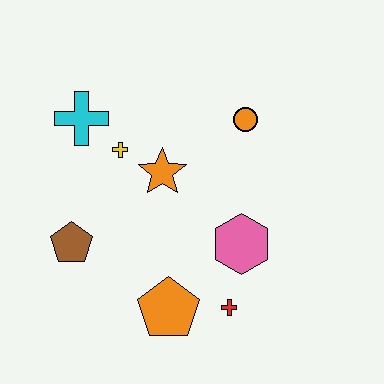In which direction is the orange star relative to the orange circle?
The orange star is to the left of the orange circle.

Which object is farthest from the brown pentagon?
The orange circle is farthest from the brown pentagon.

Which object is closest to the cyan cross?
The yellow cross is closest to the cyan cross.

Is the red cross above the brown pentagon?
No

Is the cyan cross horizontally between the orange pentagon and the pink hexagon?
No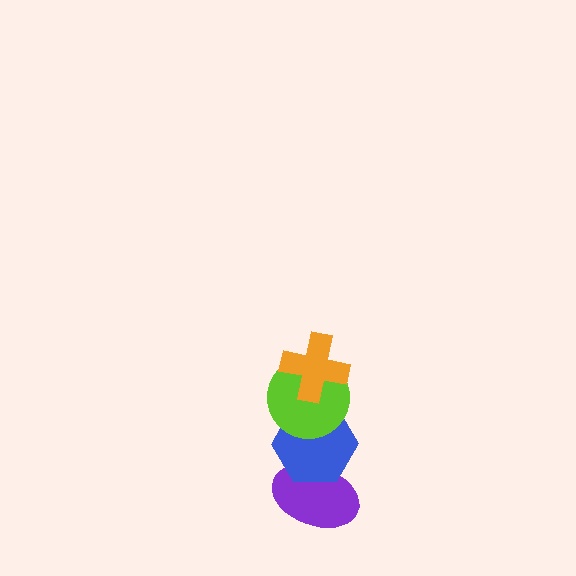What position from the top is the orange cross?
The orange cross is 1st from the top.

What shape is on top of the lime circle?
The orange cross is on top of the lime circle.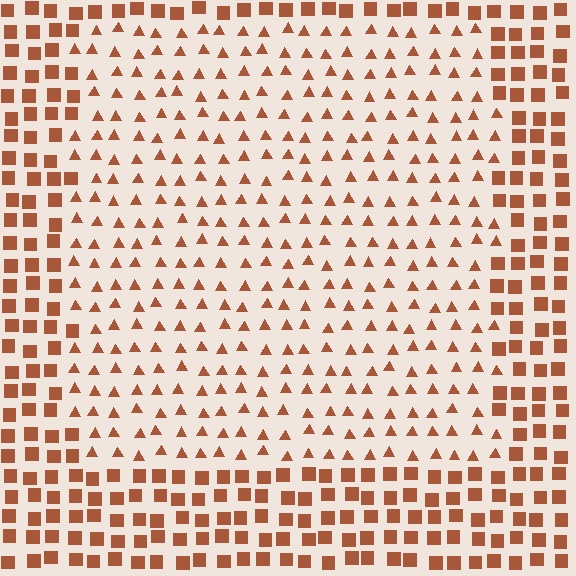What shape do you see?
I see a rectangle.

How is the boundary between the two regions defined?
The boundary is defined by a change in element shape: triangles inside vs. squares outside. All elements share the same color and spacing.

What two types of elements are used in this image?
The image uses triangles inside the rectangle region and squares outside it.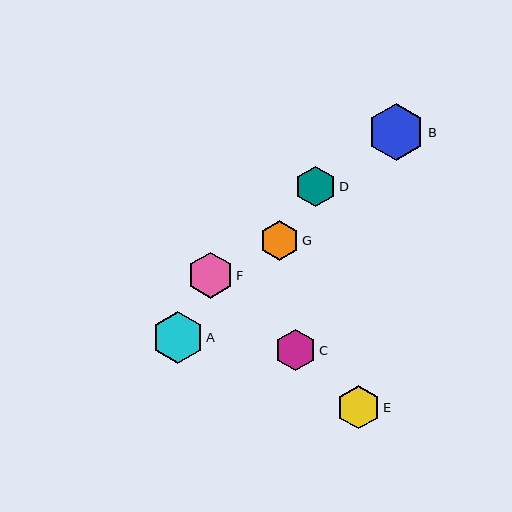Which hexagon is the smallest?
Hexagon G is the smallest with a size of approximately 40 pixels.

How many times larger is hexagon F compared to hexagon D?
Hexagon F is approximately 1.1 times the size of hexagon D.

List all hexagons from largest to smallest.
From largest to smallest: B, A, F, E, C, D, G.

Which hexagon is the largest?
Hexagon B is the largest with a size of approximately 57 pixels.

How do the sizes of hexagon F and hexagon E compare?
Hexagon F and hexagon E are approximately the same size.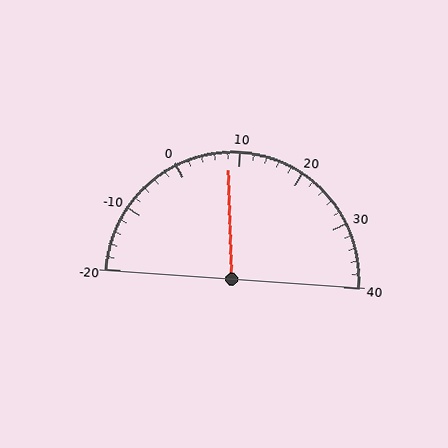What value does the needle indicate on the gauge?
The needle indicates approximately 8.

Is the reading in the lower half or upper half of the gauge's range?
The reading is in the lower half of the range (-20 to 40).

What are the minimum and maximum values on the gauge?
The gauge ranges from -20 to 40.